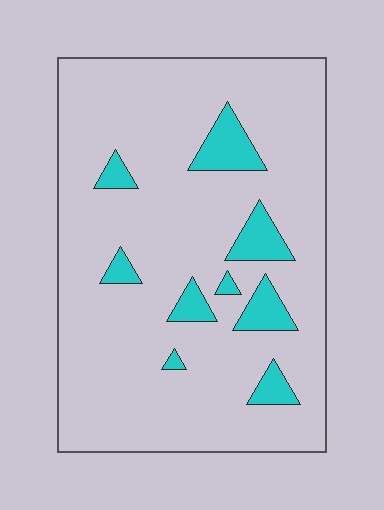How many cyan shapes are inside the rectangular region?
9.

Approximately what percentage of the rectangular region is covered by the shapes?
Approximately 10%.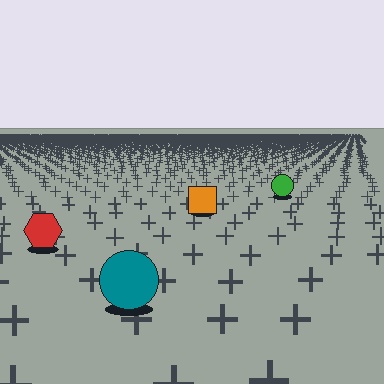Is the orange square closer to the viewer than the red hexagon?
No. The red hexagon is closer — you can tell from the texture gradient: the ground texture is coarser near it.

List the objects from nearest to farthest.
From nearest to farthest: the teal circle, the red hexagon, the orange square, the green circle.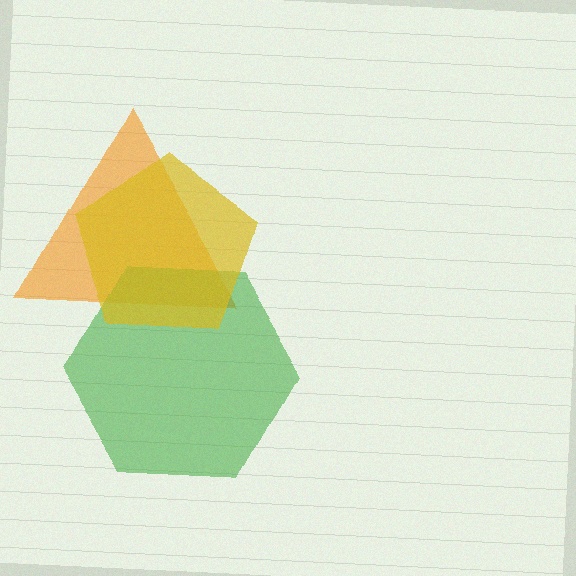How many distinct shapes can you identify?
There are 3 distinct shapes: an orange triangle, a green hexagon, a yellow pentagon.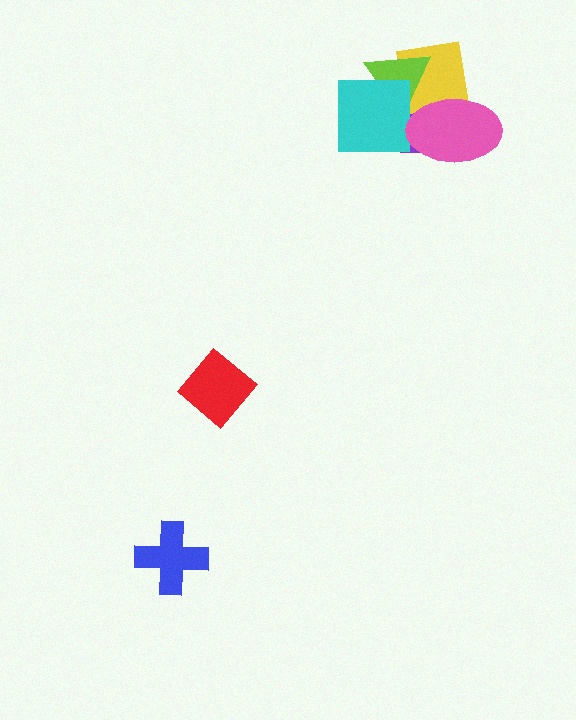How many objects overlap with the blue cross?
0 objects overlap with the blue cross.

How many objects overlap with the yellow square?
3 objects overlap with the yellow square.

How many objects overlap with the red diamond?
0 objects overlap with the red diamond.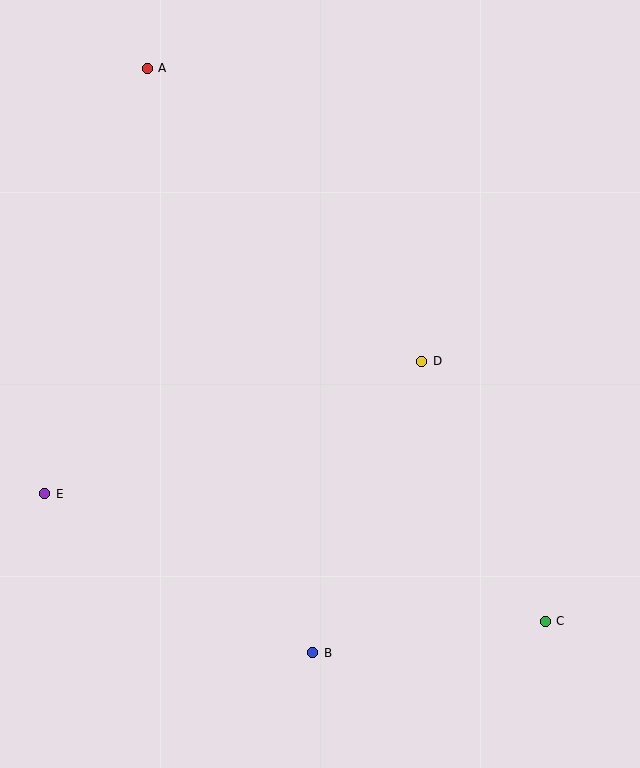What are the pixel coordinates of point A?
Point A is at (147, 68).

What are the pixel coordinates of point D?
Point D is at (421, 361).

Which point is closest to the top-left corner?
Point A is closest to the top-left corner.